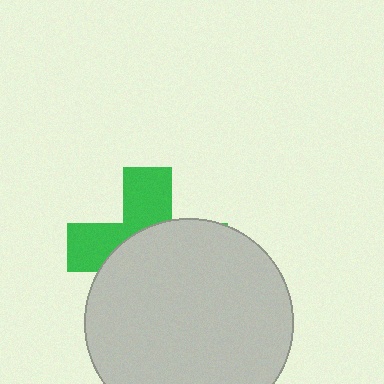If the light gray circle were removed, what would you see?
You would see the complete green cross.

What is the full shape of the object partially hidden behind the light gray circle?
The partially hidden object is a green cross.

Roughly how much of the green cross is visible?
A small part of it is visible (roughly 39%).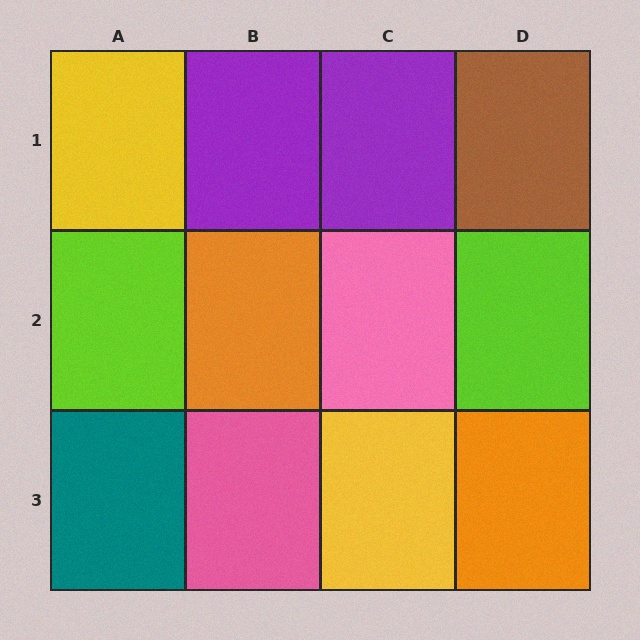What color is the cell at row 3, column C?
Yellow.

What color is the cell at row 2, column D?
Lime.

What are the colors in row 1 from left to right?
Yellow, purple, purple, brown.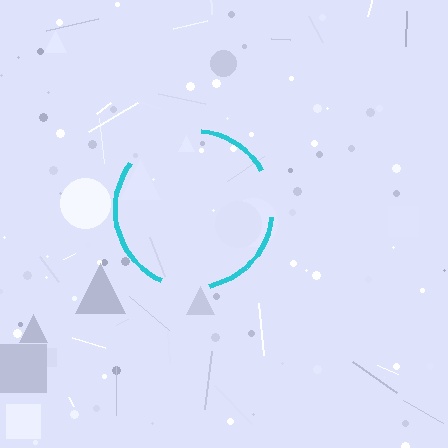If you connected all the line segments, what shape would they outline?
They would outline a circle.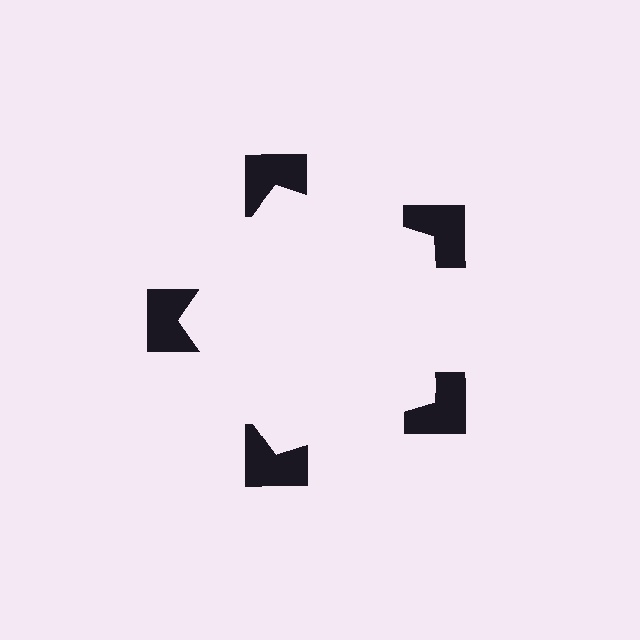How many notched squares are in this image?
There are 5 — one at each vertex of the illusory pentagon.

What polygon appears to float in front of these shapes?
An illusory pentagon — its edges are inferred from the aligned wedge cuts in the notched squares, not physically drawn.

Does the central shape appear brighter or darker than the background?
It typically appears slightly brighter than the background, even though no actual brightness change is drawn.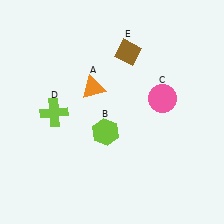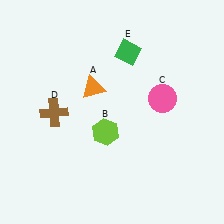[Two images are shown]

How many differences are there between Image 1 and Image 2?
There are 2 differences between the two images.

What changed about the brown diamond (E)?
In Image 1, E is brown. In Image 2, it changed to green.